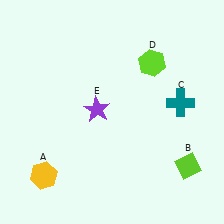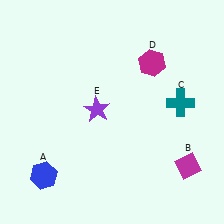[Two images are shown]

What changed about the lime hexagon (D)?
In Image 1, D is lime. In Image 2, it changed to magenta.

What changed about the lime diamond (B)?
In Image 1, B is lime. In Image 2, it changed to magenta.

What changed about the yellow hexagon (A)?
In Image 1, A is yellow. In Image 2, it changed to blue.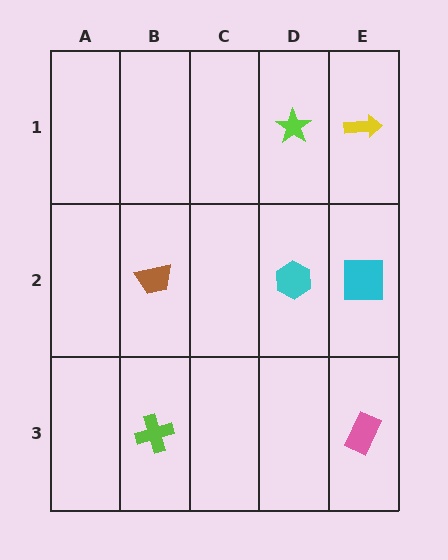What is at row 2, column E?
A cyan square.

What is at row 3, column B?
A lime cross.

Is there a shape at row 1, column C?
No, that cell is empty.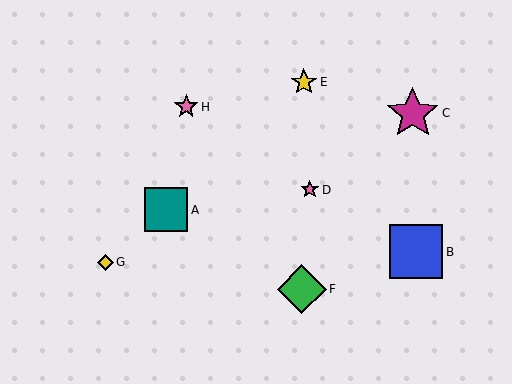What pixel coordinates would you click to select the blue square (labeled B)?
Click at (416, 252) to select the blue square B.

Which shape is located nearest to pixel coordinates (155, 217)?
The teal square (labeled A) at (166, 210) is nearest to that location.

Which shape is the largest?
The blue square (labeled B) is the largest.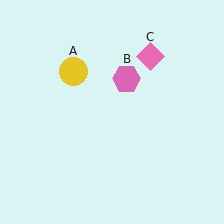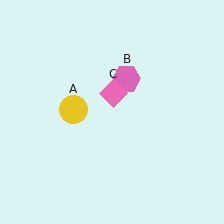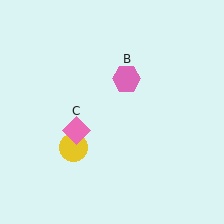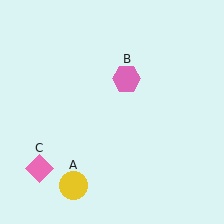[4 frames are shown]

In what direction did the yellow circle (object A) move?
The yellow circle (object A) moved down.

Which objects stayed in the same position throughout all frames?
Pink hexagon (object B) remained stationary.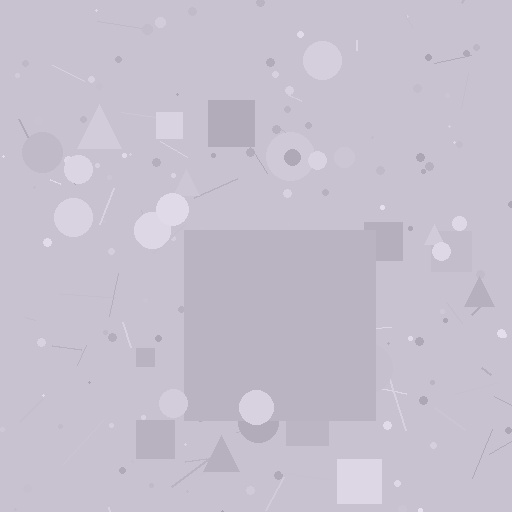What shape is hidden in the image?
A square is hidden in the image.